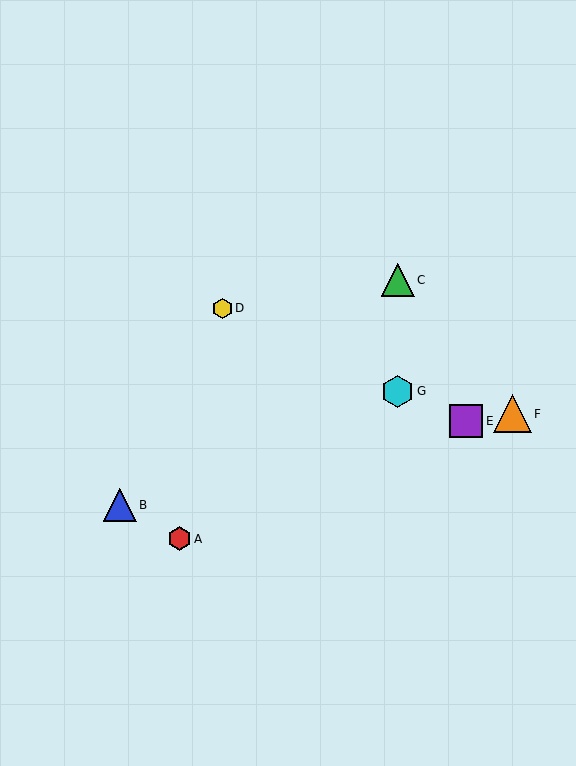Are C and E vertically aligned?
No, C is at x≈398 and E is at x≈466.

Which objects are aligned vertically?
Objects C, G are aligned vertically.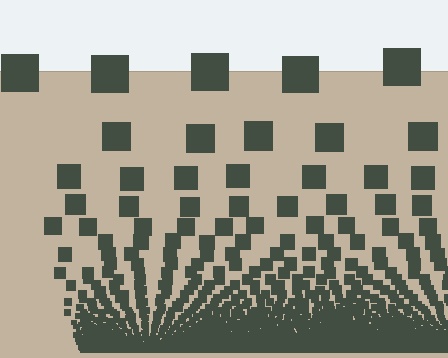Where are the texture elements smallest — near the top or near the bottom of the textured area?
Near the bottom.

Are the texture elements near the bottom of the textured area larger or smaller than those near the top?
Smaller. The gradient is inverted — elements near the bottom are smaller and denser.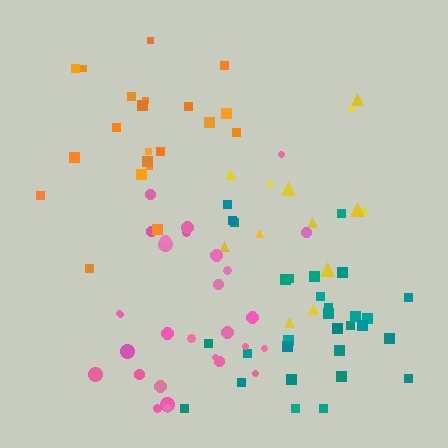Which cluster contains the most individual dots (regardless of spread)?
Teal (30).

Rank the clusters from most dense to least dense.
teal, pink, orange, yellow.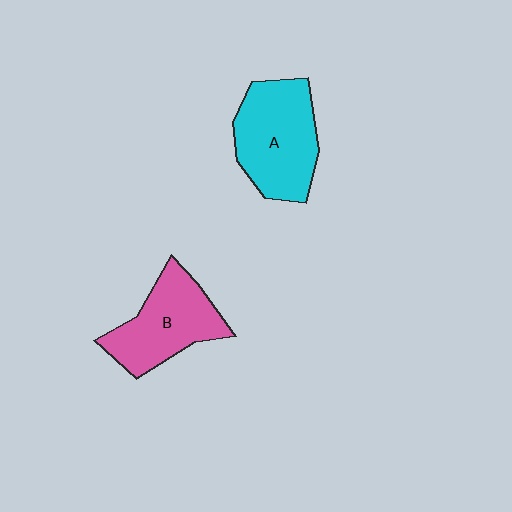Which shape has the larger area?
Shape A (cyan).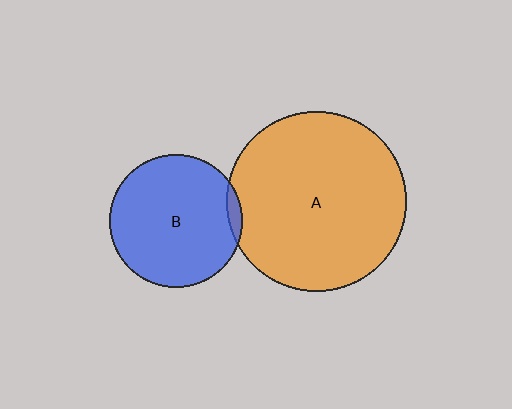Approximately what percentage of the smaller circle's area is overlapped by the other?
Approximately 5%.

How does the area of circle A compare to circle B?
Approximately 1.8 times.